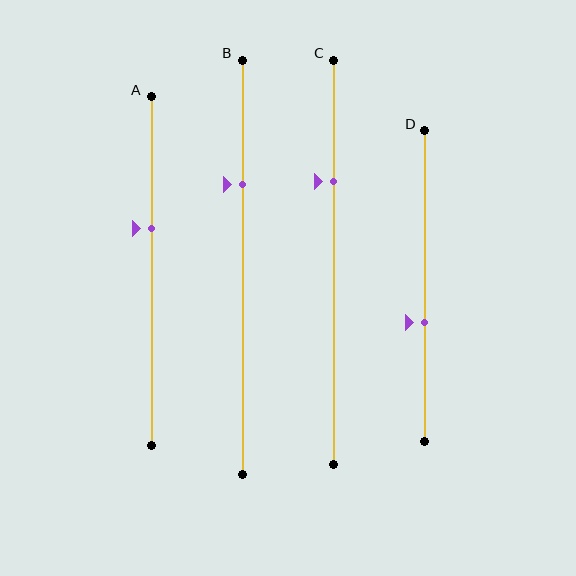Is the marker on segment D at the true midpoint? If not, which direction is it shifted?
No, the marker on segment D is shifted downward by about 12% of the segment length.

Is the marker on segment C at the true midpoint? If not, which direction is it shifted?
No, the marker on segment C is shifted upward by about 20% of the segment length.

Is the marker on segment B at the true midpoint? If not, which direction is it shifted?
No, the marker on segment B is shifted upward by about 20% of the segment length.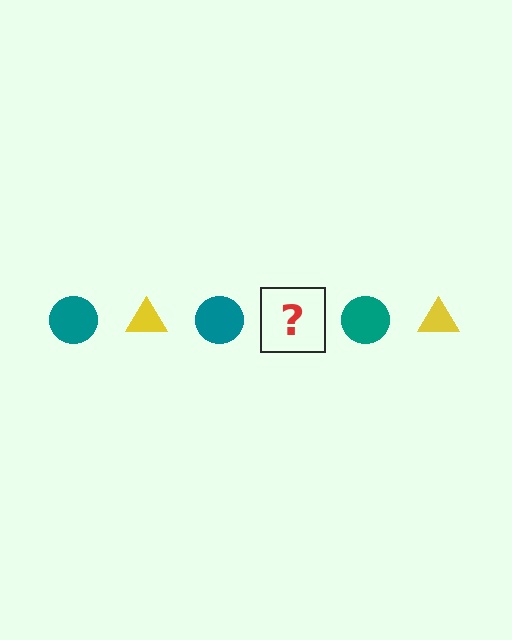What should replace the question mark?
The question mark should be replaced with a yellow triangle.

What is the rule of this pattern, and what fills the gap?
The rule is that the pattern alternates between teal circle and yellow triangle. The gap should be filled with a yellow triangle.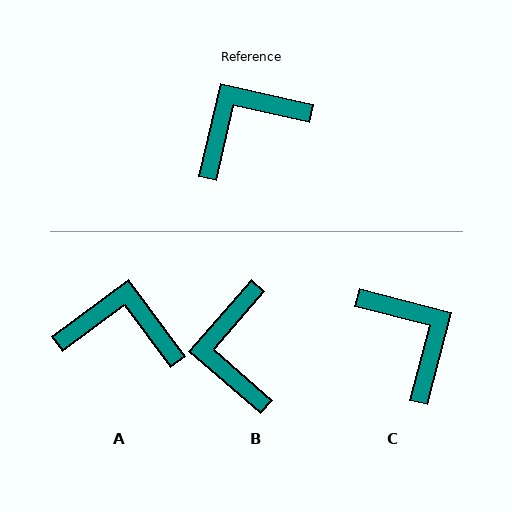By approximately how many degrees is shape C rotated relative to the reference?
Approximately 92 degrees clockwise.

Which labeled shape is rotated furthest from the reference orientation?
C, about 92 degrees away.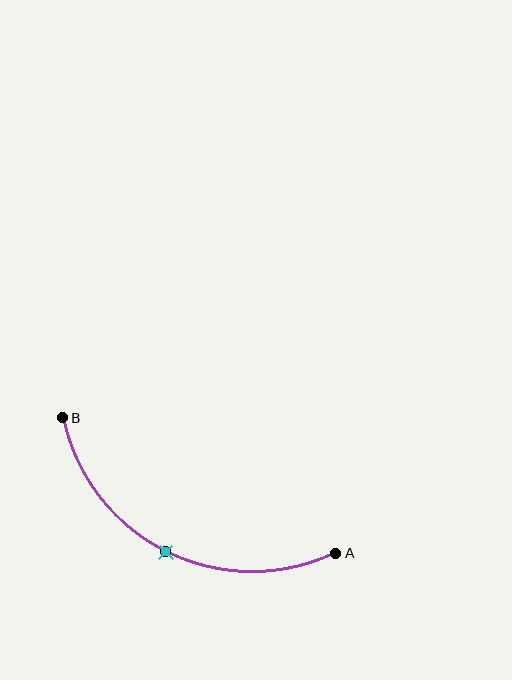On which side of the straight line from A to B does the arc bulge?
The arc bulges below the straight line connecting A and B.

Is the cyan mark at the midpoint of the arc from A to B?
Yes. The cyan mark lies on the arc at equal arc-length from both A and B — it is the arc midpoint.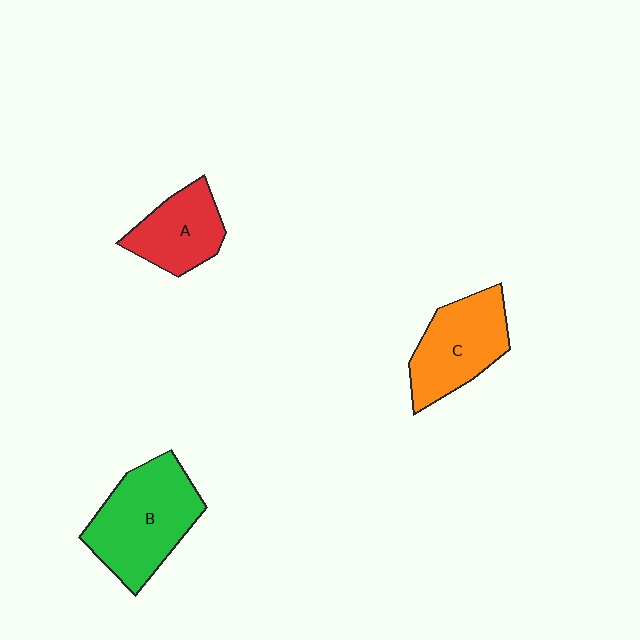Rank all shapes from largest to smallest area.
From largest to smallest: B (green), C (orange), A (red).